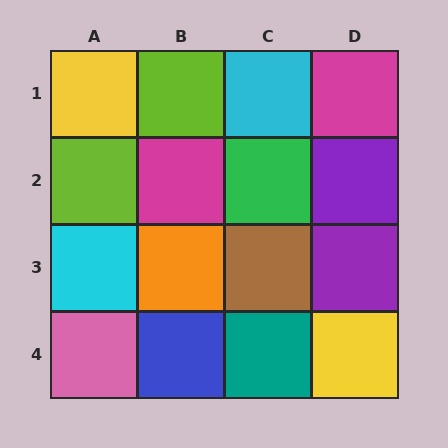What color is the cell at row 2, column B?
Magenta.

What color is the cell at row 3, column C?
Brown.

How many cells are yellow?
2 cells are yellow.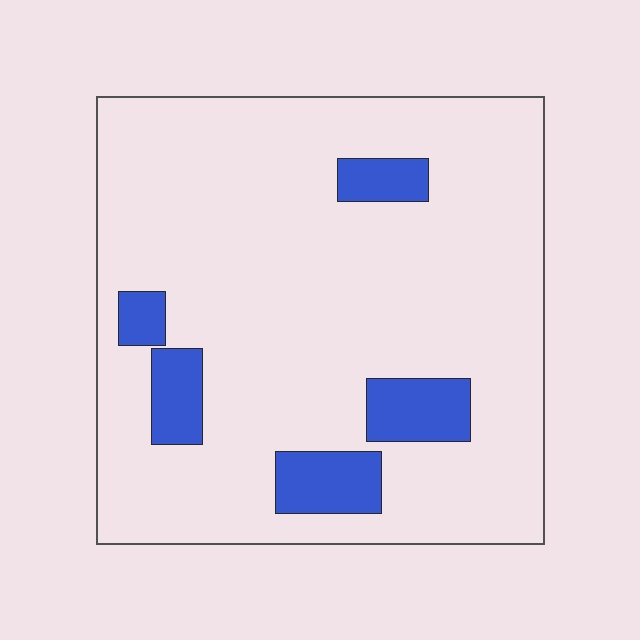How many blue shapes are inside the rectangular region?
5.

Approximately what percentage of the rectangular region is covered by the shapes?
Approximately 10%.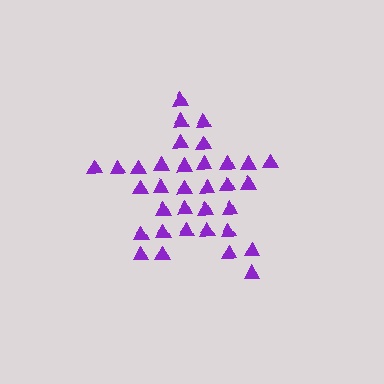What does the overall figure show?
The overall figure shows a star.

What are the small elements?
The small elements are triangles.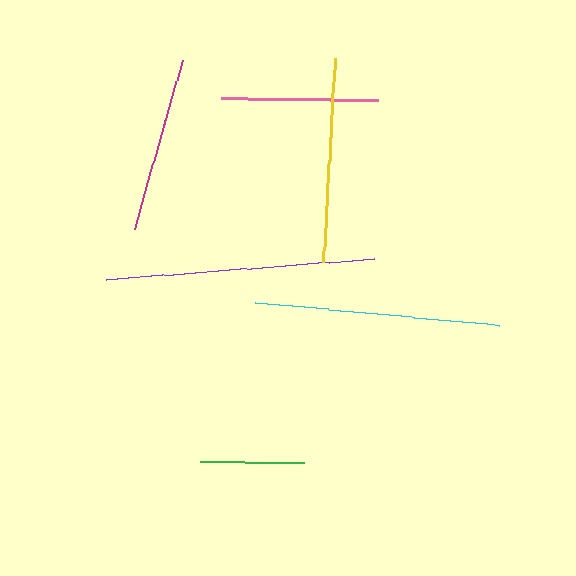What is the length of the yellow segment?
The yellow segment is approximately 205 pixels long.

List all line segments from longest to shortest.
From longest to shortest: purple, cyan, yellow, magenta, pink, green.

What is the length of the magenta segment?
The magenta segment is approximately 176 pixels long.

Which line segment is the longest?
The purple line is the longest at approximately 269 pixels.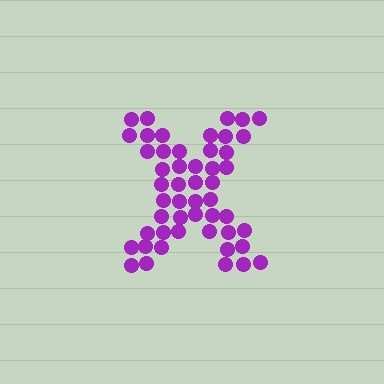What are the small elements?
The small elements are circles.